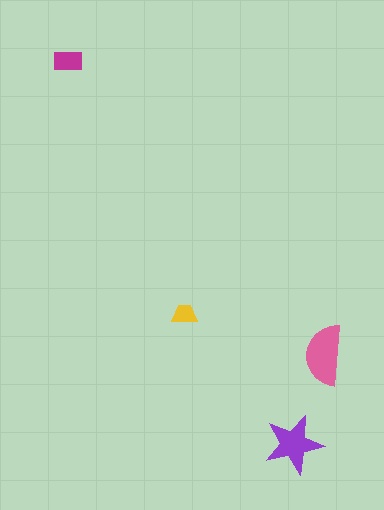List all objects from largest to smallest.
The pink semicircle, the purple star, the magenta rectangle, the yellow trapezoid.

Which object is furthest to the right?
The pink semicircle is rightmost.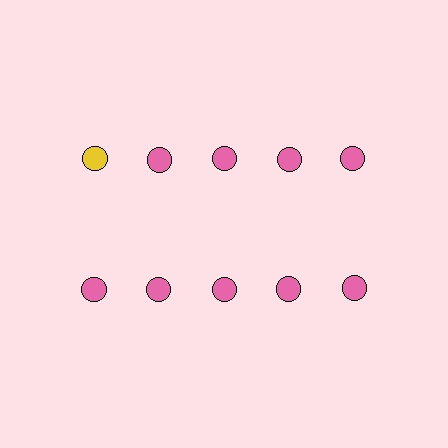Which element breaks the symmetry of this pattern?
The yellow circle in the top row, leftmost column breaks the symmetry. All other shapes are pink circles.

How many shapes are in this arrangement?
There are 10 shapes arranged in a grid pattern.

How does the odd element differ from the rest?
It has a different color: yellow instead of pink.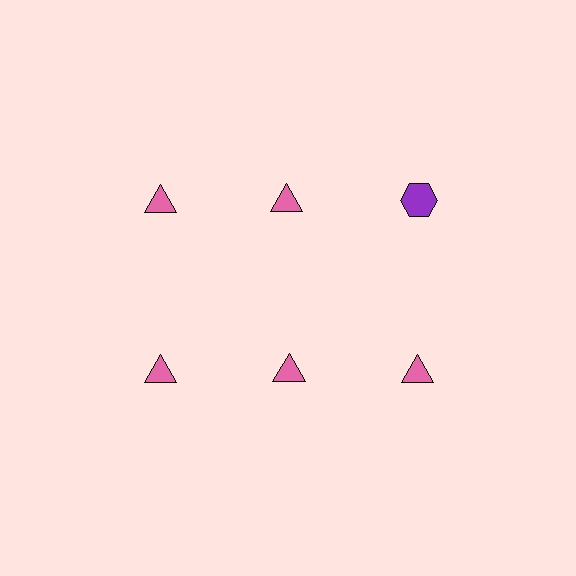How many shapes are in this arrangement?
There are 6 shapes arranged in a grid pattern.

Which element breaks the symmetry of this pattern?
The purple hexagon in the top row, center column breaks the symmetry. All other shapes are pink triangles.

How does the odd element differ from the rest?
It differs in both color (purple instead of pink) and shape (hexagon instead of triangle).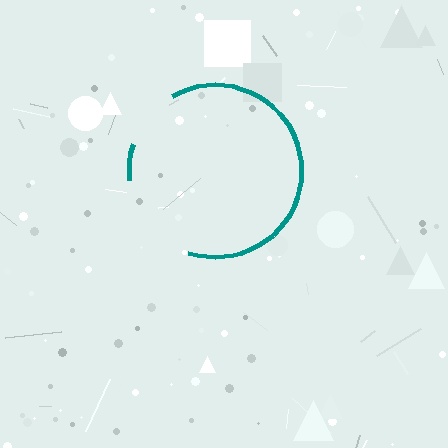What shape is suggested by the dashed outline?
The dashed outline suggests a circle.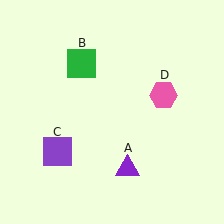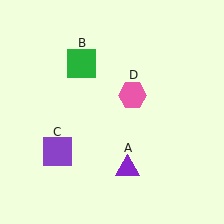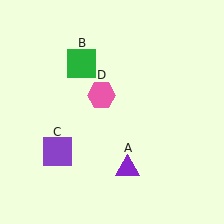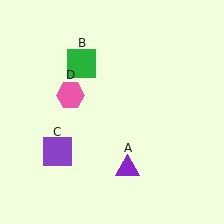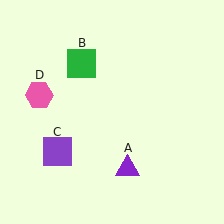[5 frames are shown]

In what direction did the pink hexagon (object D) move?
The pink hexagon (object D) moved left.